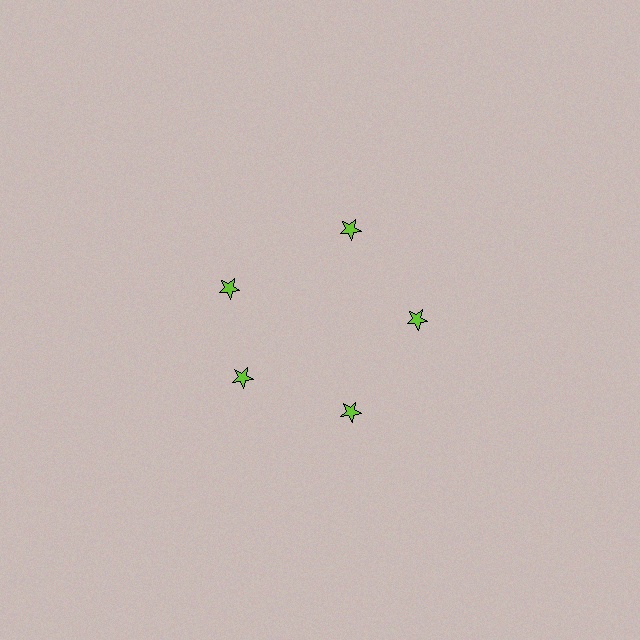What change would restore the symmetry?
The symmetry would be restored by rotating it back into even spacing with its neighbors so that all 5 stars sit at equal angles and equal distance from the center.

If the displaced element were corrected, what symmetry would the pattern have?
It would have 5-fold rotational symmetry — the pattern would map onto itself every 72 degrees.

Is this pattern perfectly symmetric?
No. The 5 lime stars are arranged in a ring, but one element near the 10 o'clock position is rotated out of alignment along the ring, breaking the 5-fold rotational symmetry.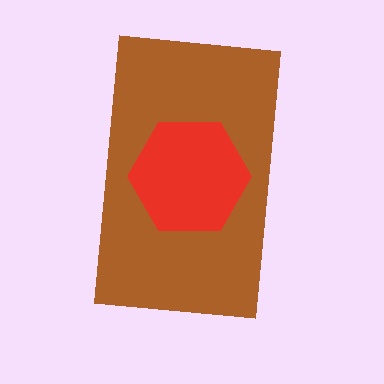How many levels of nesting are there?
2.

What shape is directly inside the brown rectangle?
The red hexagon.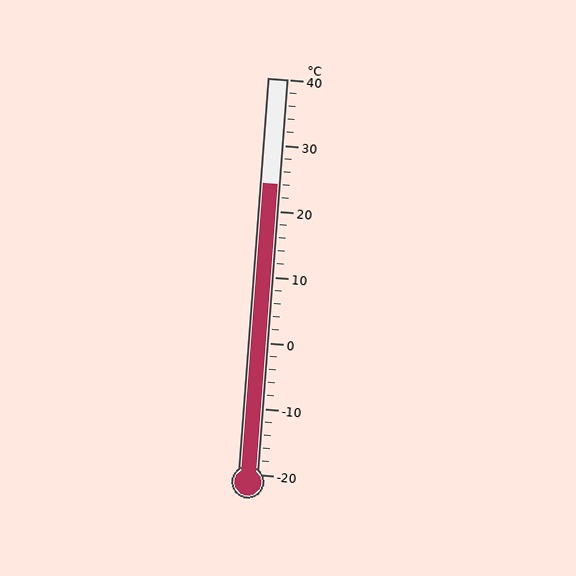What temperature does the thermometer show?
The thermometer shows approximately 24°C.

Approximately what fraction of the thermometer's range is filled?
The thermometer is filled to approximately 75% of its range.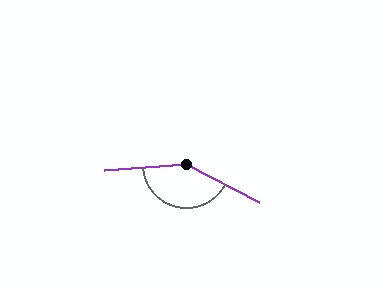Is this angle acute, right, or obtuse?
It is obtuse.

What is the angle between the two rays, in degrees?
Approximately 149 degrees.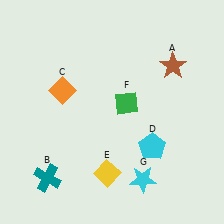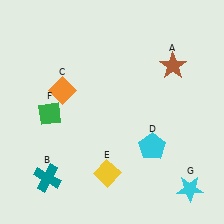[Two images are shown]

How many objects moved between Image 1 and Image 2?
2 objects moved between the two images.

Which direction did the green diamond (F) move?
The green diamond (F) moved left.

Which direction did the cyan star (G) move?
The cyan star (G) moved right.